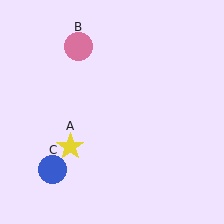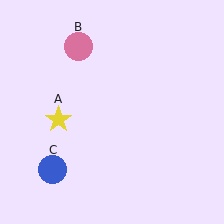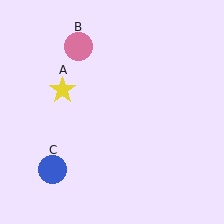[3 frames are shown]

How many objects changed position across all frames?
1 object changed position: yellow star (object A).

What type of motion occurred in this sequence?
The yellow star (object A) rotated clockwise around the center of the scene.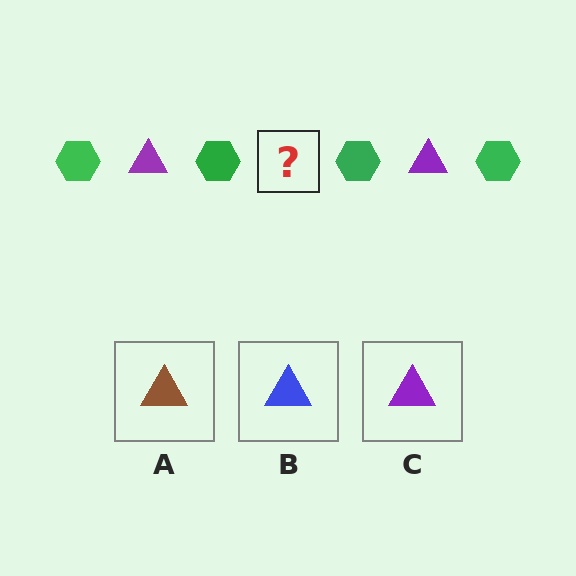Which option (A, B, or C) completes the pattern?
C.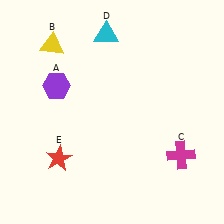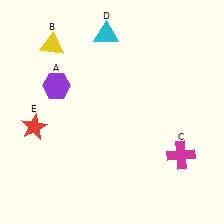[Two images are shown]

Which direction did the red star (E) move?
The red star (E) moved up.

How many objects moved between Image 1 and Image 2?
1 object moved between the two images.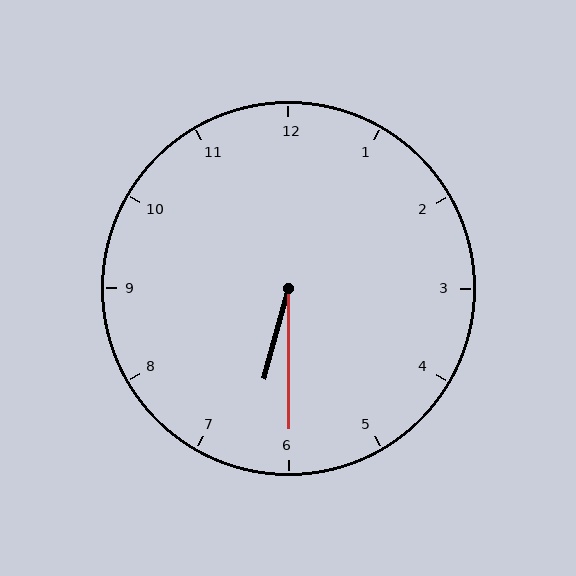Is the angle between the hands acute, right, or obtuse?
It is acute.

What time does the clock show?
6:30.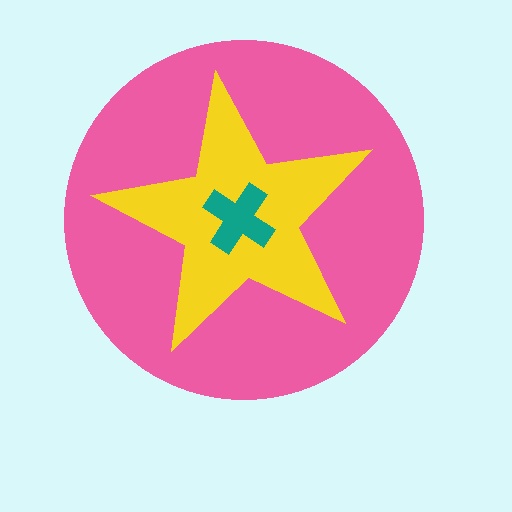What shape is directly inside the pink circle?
The yellow star.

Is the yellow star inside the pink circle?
Yes.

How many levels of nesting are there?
3.